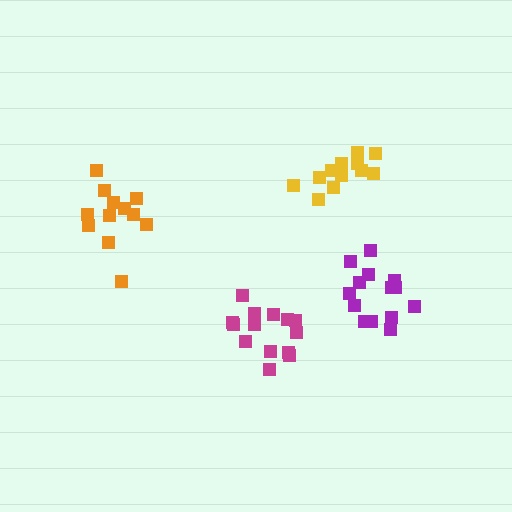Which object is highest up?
The yellow cluster is topmost.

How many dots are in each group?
Group 1: 14 dots, Group 2: 12 dots, Group 3: 12 dots, Group 4: 14 dots (52 total).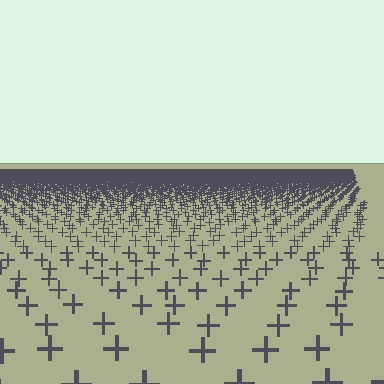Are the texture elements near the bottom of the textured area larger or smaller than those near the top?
Larger. Near the bottom, elements are closer to the viewer and appear at a bigger on-screen size.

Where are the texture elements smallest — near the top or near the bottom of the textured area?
Near the top.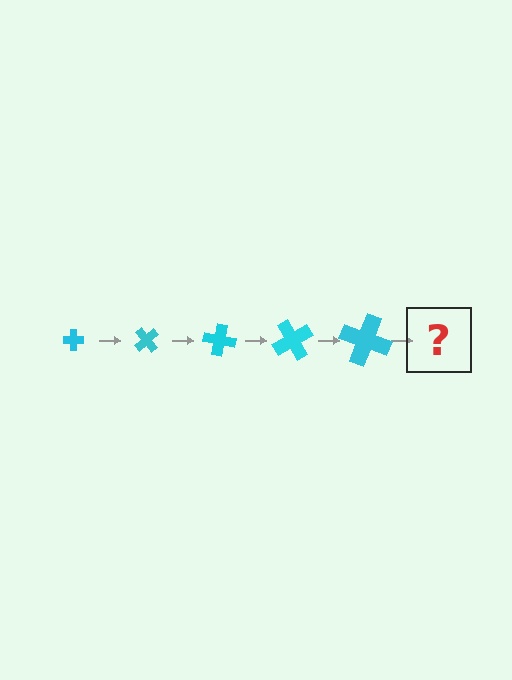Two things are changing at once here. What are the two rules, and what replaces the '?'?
The two rules are that the cross grows larger each step and it rotates 50 degrees each step. The '?' should be a cross, larger than the previous one and rotated 250 degrees from the start.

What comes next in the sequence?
The next element should be a cross, larger than the previous one and rotated 250 degrees from the start.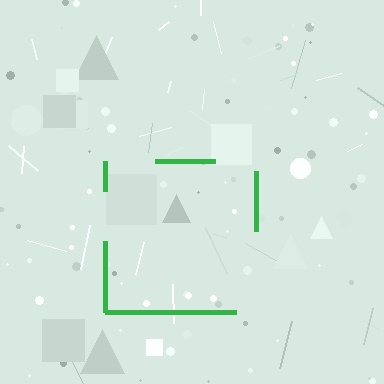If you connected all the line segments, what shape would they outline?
They would outline a square.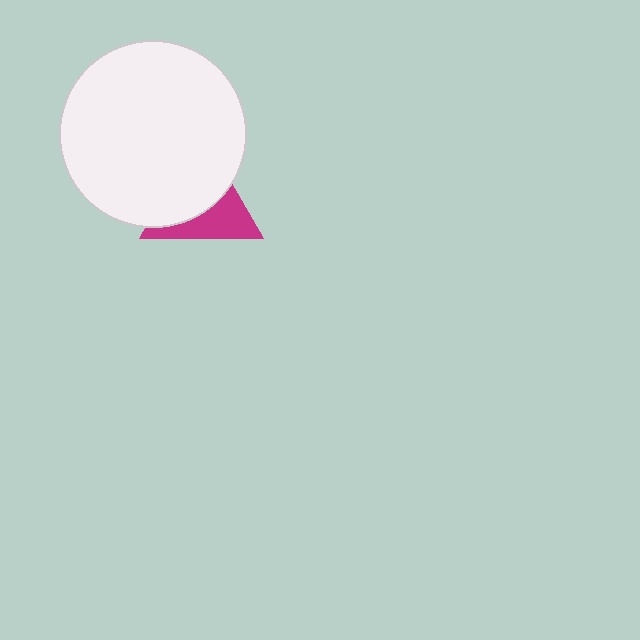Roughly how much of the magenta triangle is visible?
A small part of it is visible (roughly 43%).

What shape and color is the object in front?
The object in front is a white circle.